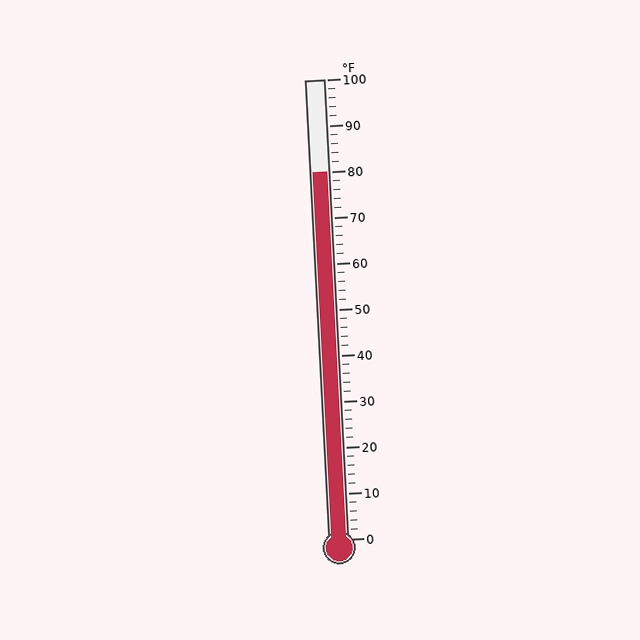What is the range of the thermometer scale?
The thermometer scale ranges from 0°F to 100°F.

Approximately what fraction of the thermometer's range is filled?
The thermometer is filled to approximately 80% of its range.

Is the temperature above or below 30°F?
The temperature is above 30°F.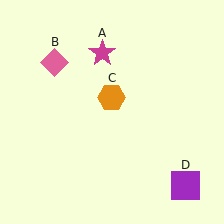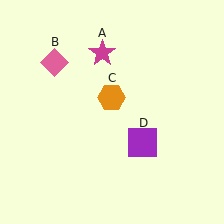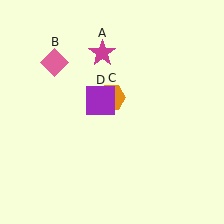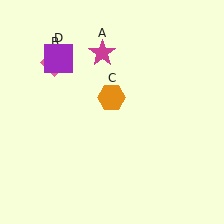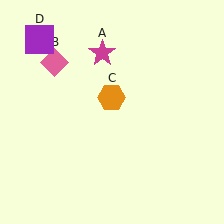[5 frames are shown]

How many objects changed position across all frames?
1 object changed position: purple square (object D).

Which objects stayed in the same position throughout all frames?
Magenta star (object A) and pink diamond (object B) and orange hexagon (object C) remained stationary.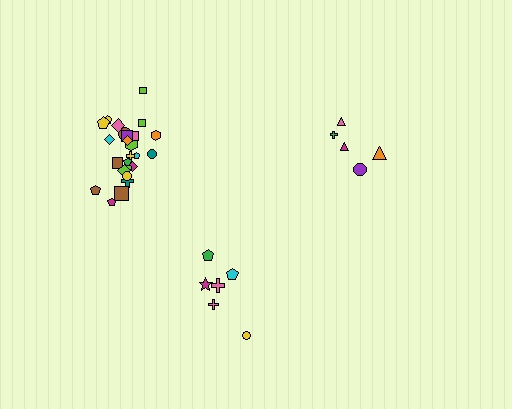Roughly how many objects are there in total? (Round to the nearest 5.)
Roughly 35 objects in total.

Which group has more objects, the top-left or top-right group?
The top-left group.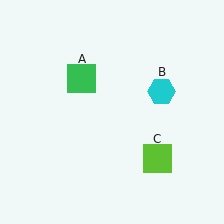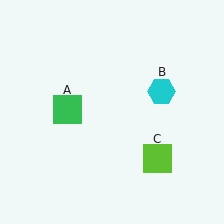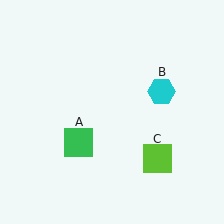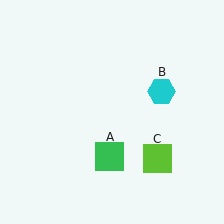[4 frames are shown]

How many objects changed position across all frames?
1 object changed position: green square (object A).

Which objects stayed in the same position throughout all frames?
Cyan hexagon (object B) and lime square (object C) remained stationary.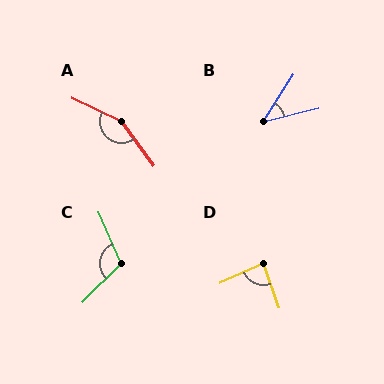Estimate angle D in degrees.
Approximately 85 degrees.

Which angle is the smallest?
B, at approximately 43 degrees.